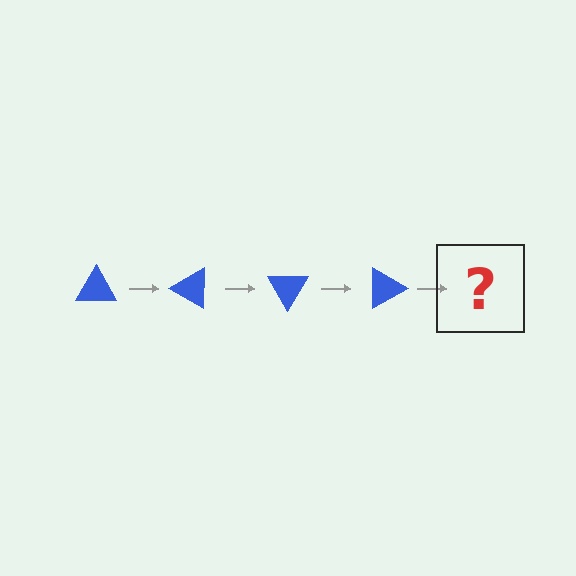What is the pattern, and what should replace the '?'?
The pattern is that the triangle rotates 30 degrees each step. The '?' should be a blue triangle rotated 120 degrees.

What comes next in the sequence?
The next element should be a blue triangle rotated 120 degrees.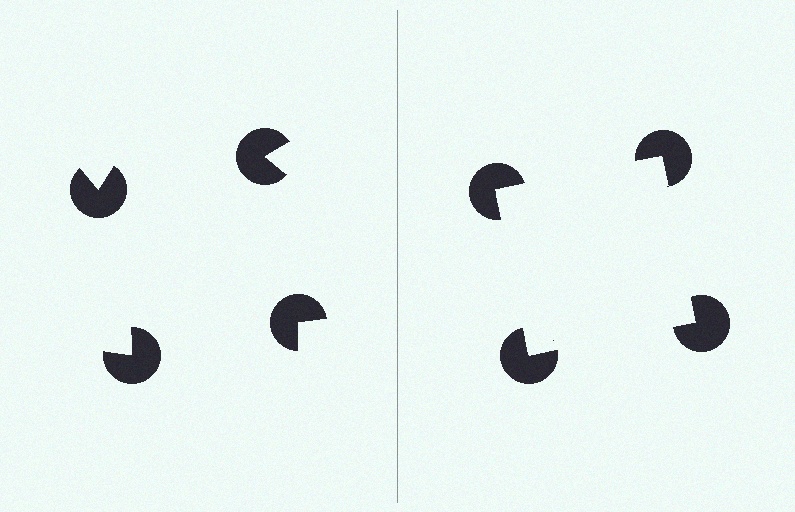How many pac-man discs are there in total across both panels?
8 — 4 on each side.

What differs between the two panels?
The pac-man discs are positioned identically on both sides; only the wedge orientations differ. On the right they align to a square; on the left they are misaligned.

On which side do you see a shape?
An illusory square appears on the right side. On the left side the wedge cuts are rotated, so no coherent shape forms.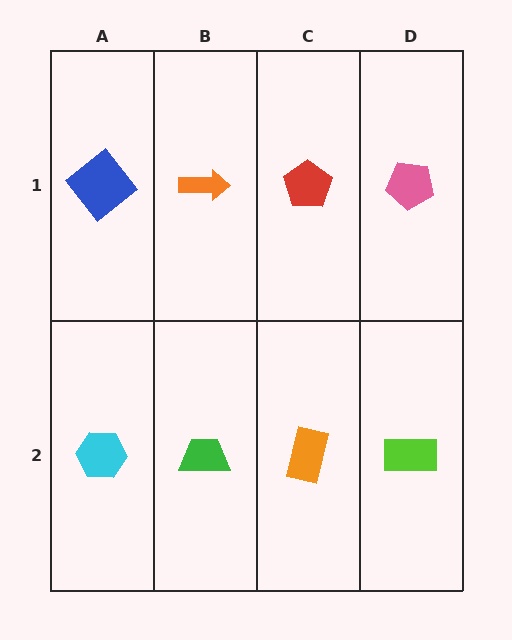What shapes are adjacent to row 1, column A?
A cyan hexagon (row 2, column A), an orange arrow (row 1, column B).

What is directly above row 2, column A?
A blue diamond.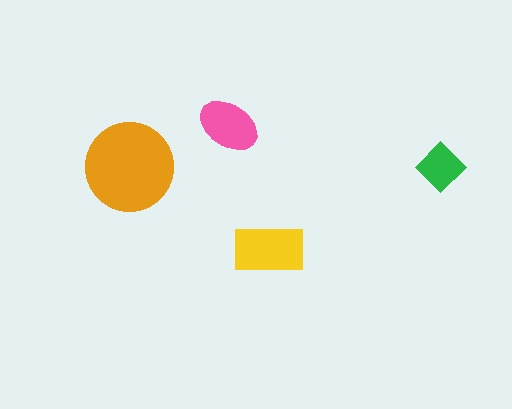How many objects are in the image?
There are 4 objects in the image.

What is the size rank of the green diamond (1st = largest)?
4th.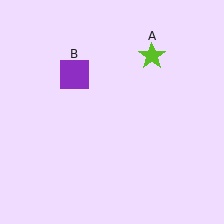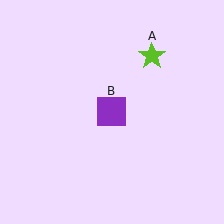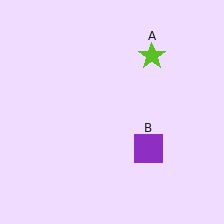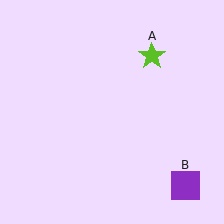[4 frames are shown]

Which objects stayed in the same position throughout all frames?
Lime star (object A) remained stationary.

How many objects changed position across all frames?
1 object changed position: purple square (object B).